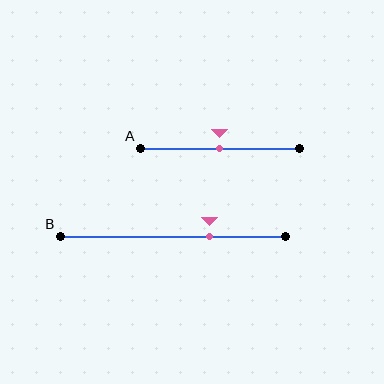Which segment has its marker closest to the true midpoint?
Segment A has its marker closest to the true midpoint.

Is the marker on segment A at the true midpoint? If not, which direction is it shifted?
Yes, the marker on segment A is at the true midpoint.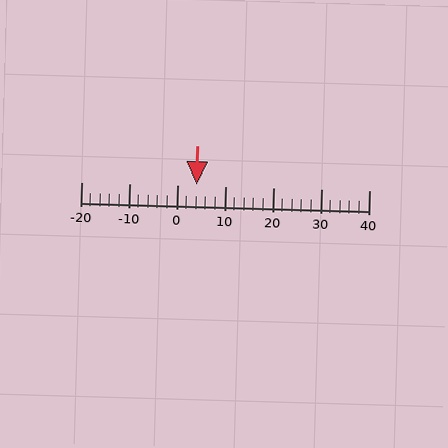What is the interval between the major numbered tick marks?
The major tick marks are spaced 10 units apart.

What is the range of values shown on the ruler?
The ruler shows values from -20 to 40.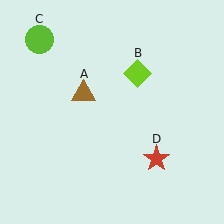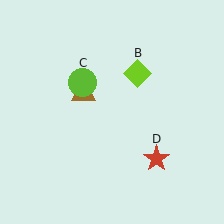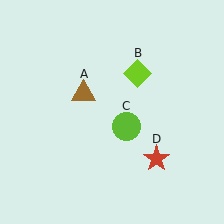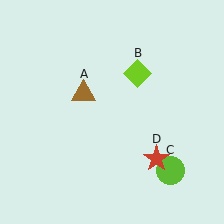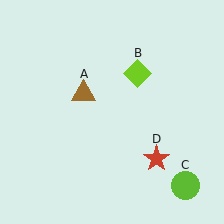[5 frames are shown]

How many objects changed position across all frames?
1 object changed position: lime circle (object C).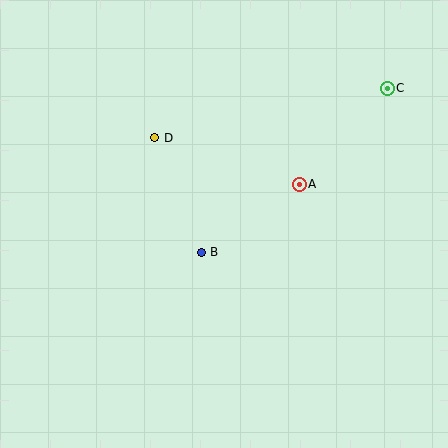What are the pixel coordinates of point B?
Point B is at (201, 252).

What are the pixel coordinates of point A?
Point A is at (299, 184).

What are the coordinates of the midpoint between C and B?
The midpoint between C and B is at (294, 170).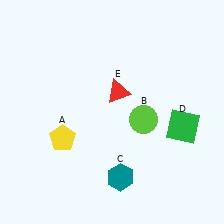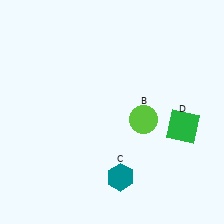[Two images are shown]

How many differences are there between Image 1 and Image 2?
There are 2 differences between the two images.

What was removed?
The yellow pentagon (A), the red triangle (E) were removed in Image 2.